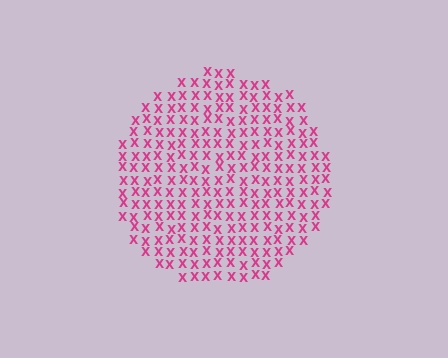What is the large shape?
The large shape is a circle.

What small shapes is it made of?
It is made of small letter X's.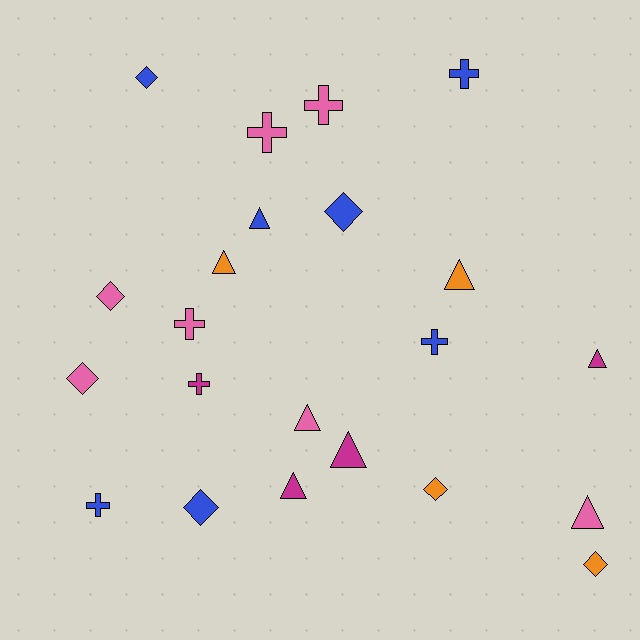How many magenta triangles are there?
There are 3 magenta triangles.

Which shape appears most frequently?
Triangle, with 8 objects.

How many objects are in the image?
There are 22 objects.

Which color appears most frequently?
Blue, with 7 objects.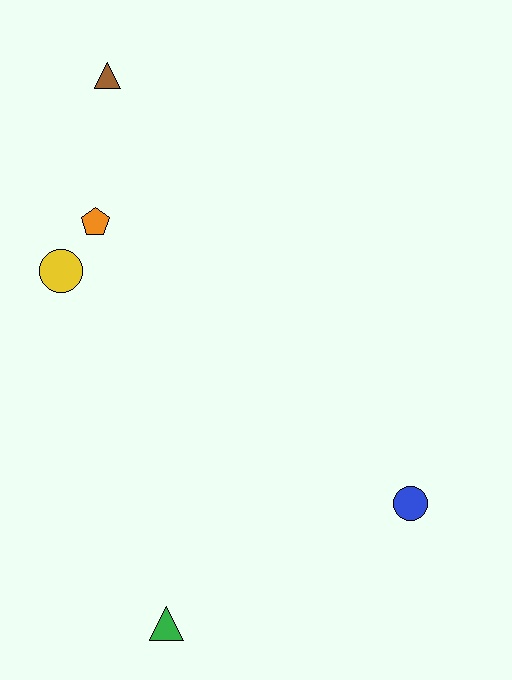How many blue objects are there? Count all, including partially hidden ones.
There is 1 blue object.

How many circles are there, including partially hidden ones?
There are 2 circles.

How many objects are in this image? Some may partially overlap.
There are 5 objects.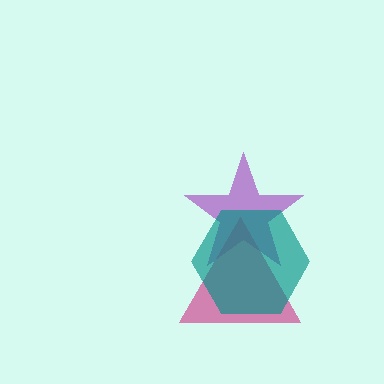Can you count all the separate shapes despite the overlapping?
Yes, there are 3 separate shapes.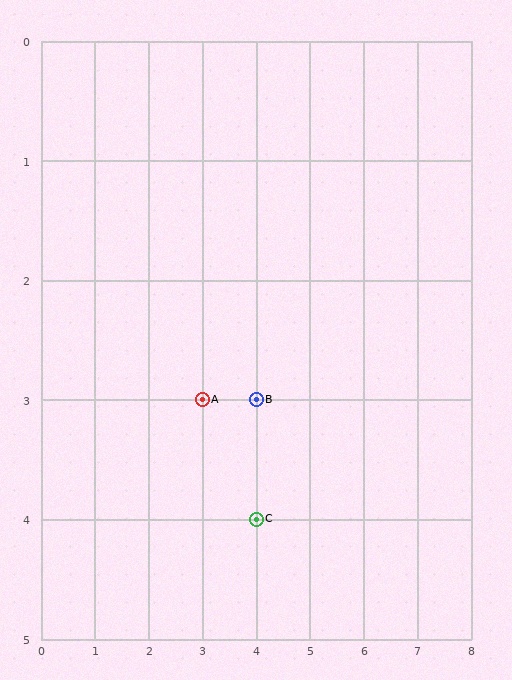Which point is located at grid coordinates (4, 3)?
Point B is at (4, 3).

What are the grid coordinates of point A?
Point A is at grid coordinates (3, 3).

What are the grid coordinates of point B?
Point B is at grid coordinates (4, 3).